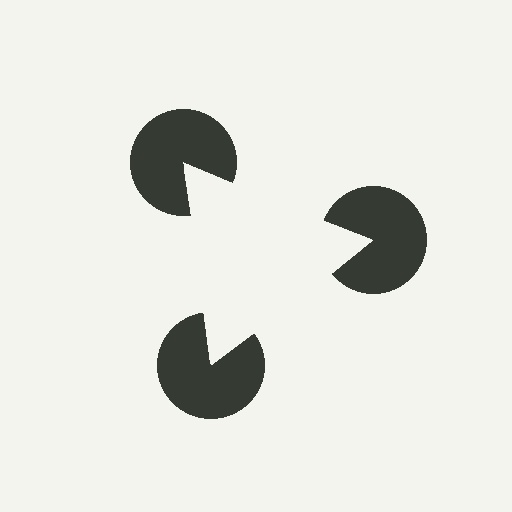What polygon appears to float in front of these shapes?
An illusory triangle — its edges are inferred from the aligned wedge cuts in the pac-man discs, not physically drawn.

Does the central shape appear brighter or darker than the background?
It typically appears slightly brighter than the background, even though no actual brightness change is drawn.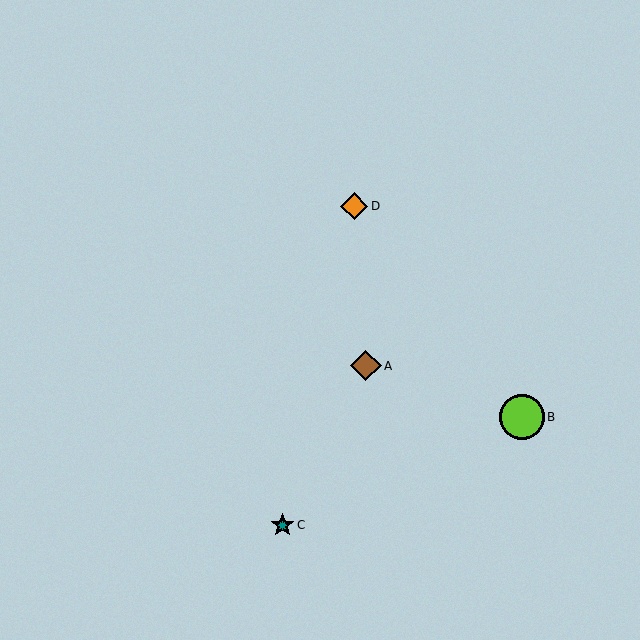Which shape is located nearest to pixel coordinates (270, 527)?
The teal star (labeled C) at (282, 525) is nearest to that location.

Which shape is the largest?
The lime circle (labeled B) is the largest.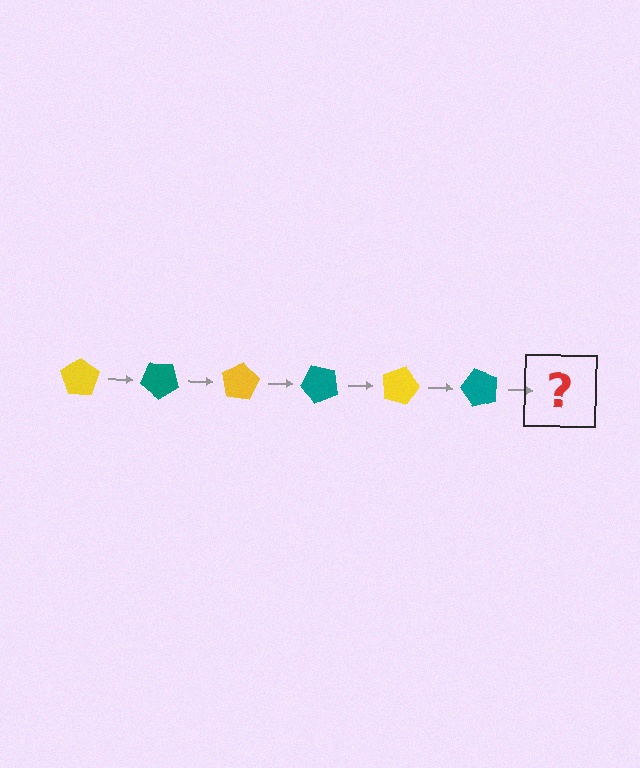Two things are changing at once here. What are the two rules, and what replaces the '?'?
The two rules are that it rotates 40 degrees each step and the color cycles through yellow and teal. The '?' should be a yellow pentagon, rotated 240 degrees from the start.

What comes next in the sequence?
The next element should be a yellow pentagon, rotated 240 degrees from the start.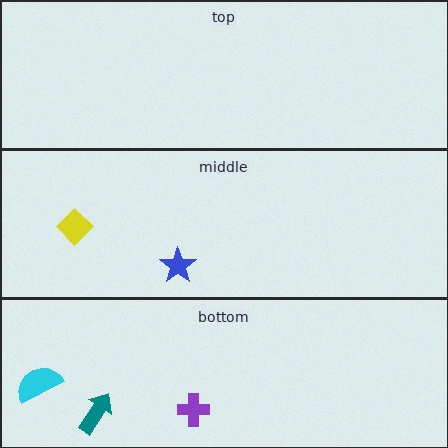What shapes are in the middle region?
The yellow diamond, the blue star.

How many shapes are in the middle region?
2.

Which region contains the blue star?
The middle region.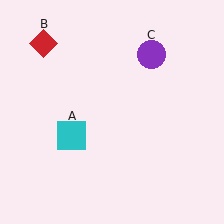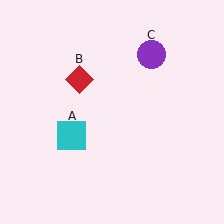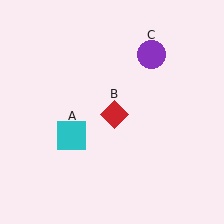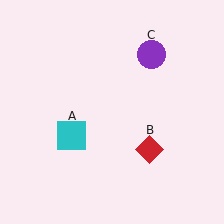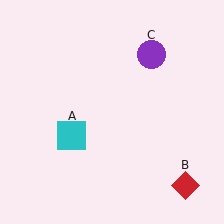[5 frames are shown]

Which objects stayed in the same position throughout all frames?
Cyan square (object A) and purple circle (object C) remained stationary.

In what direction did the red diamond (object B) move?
The red diamond (object B) moved down and to the right.